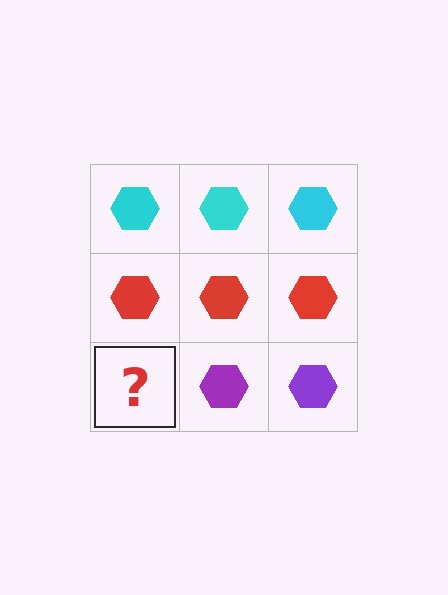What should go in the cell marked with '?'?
The missing cell should contain a purple hexagon.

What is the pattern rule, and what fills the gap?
The rule is that each row has a consistent color. The gap should be filled with a purple hexagon.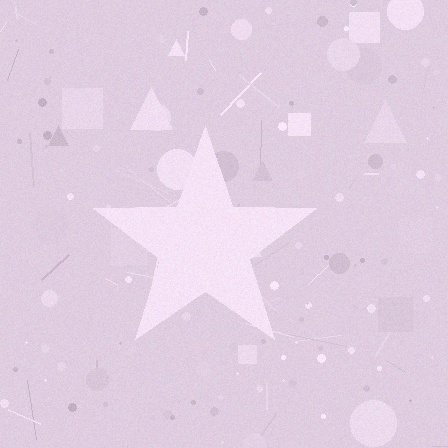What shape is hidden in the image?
A star is hidden in the image.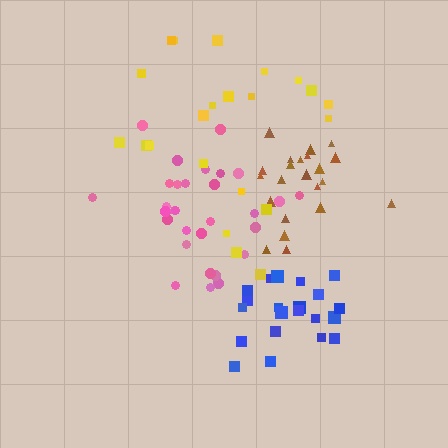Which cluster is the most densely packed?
Blue.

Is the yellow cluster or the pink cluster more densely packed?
Pink.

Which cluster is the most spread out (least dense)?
Yellow.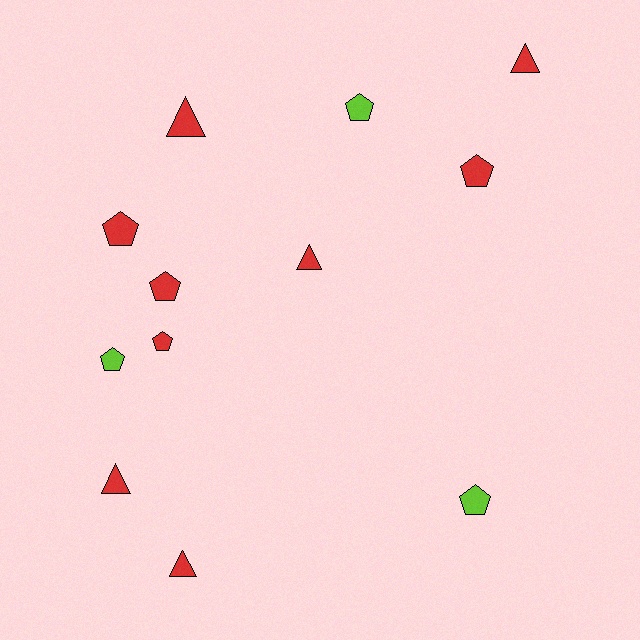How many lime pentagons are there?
There are 3 lime pentagons.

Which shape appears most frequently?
Pentagon, with 7 objects.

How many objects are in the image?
There are 12 objects.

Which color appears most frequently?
Red, with 9 objects.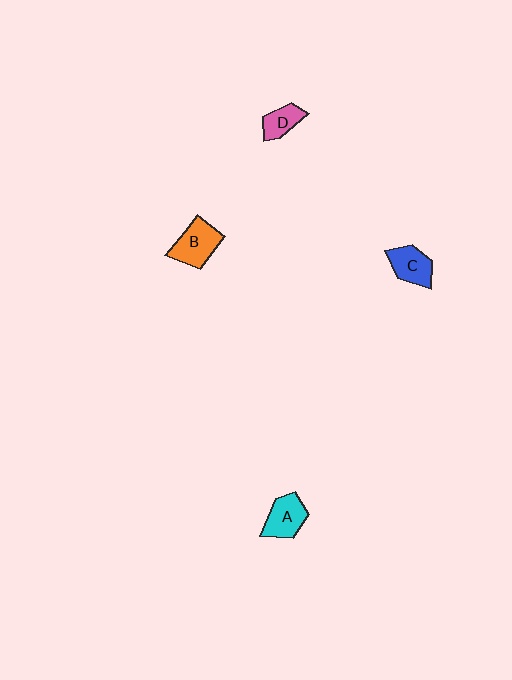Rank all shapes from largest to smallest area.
From largest to smallest: B (orange), A (cyan), C (blue), D (pink).